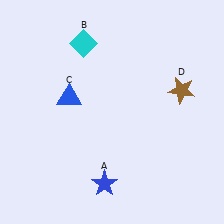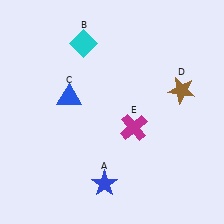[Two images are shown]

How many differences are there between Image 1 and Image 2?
There is 1 difference between the two images.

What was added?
A magenta cross (E) was added in Image 2.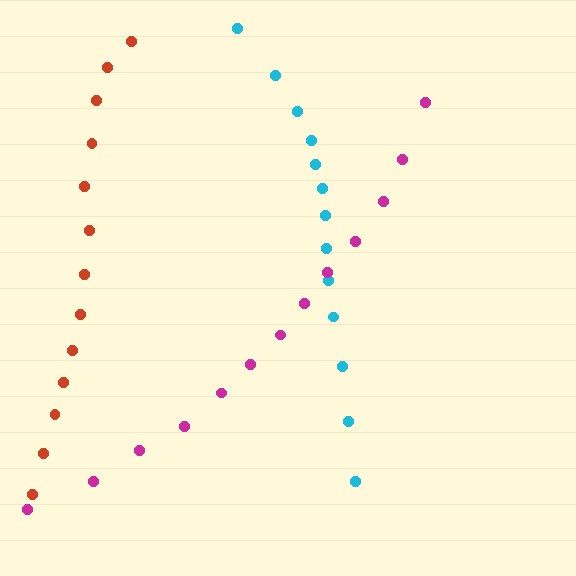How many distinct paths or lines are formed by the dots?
There are 3 distinct paths.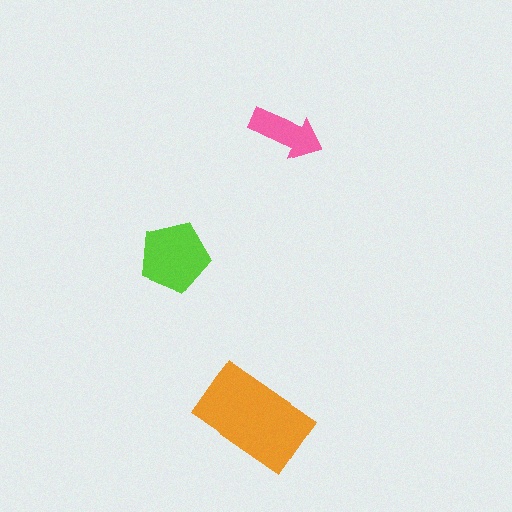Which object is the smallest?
The pink arrow.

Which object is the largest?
The orange rectangle.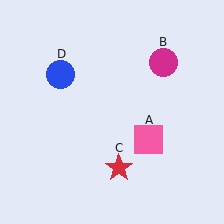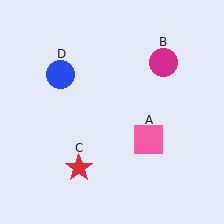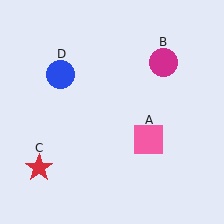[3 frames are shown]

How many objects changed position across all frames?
1 object changed position: red star (object C).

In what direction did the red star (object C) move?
The red star (object C) moved left.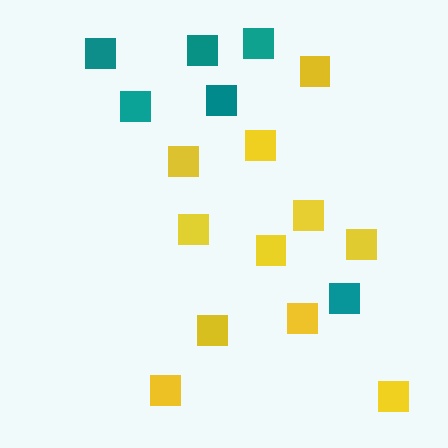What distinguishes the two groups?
There are 2 groups: one group of teal squares (6) and one group of yellow squares (11).